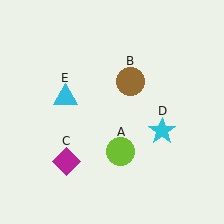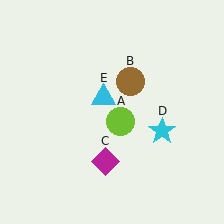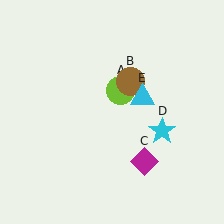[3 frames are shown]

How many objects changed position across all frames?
3 objects changed position: lime circle (object A), magenta diamond (object C), cyan triangle (object E).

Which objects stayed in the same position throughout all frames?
Brown circle (object B) and cyan star (object D) remained stationary.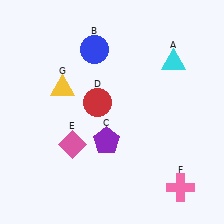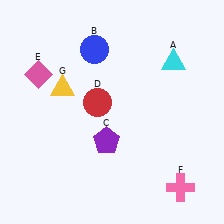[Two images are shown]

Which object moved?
The pink diamond (E) moved up.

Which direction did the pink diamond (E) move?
The pink diamond (E) moved up.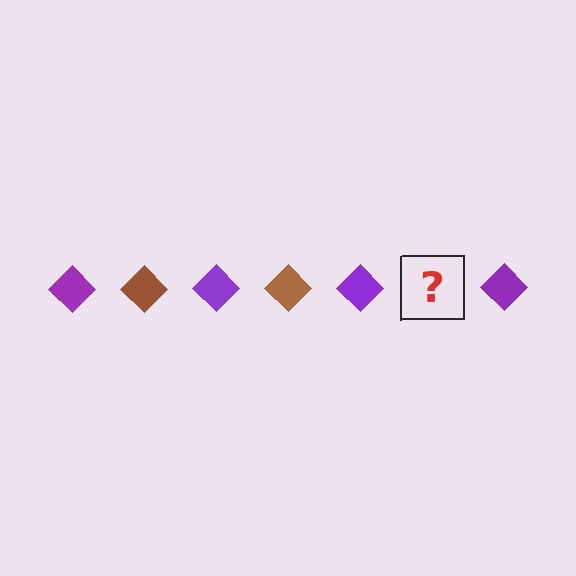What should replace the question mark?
The question mark should be replaced with a brown diamond.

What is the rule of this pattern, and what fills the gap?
The rule is that the pattern cycles through purple, brown diamonds. The gap should be filled with a brown diamond.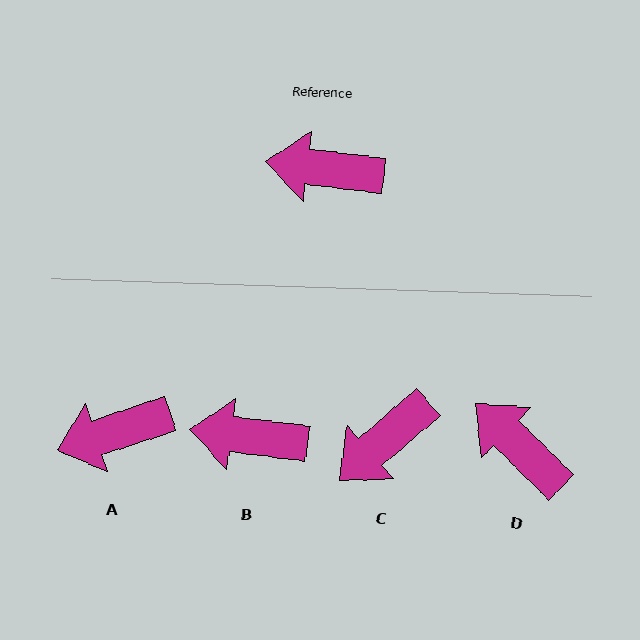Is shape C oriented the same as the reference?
No, it is off by about 48 degrees.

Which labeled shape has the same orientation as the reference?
B.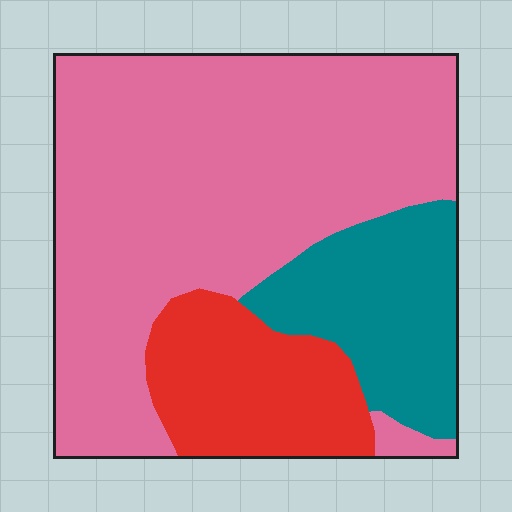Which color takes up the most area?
Pink, at roughly 65%.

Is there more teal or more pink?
Pink.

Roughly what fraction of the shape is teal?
Teal takes up about one fifth (1/5) of the shape.